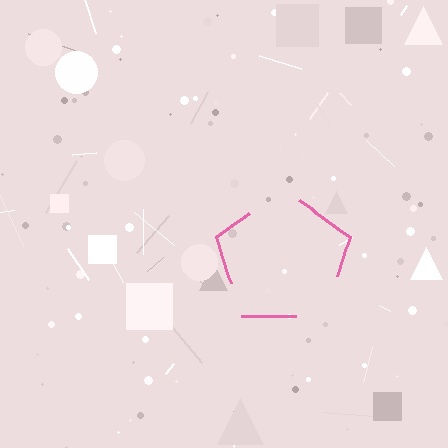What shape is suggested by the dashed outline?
The dashed outline suggests a pentagon.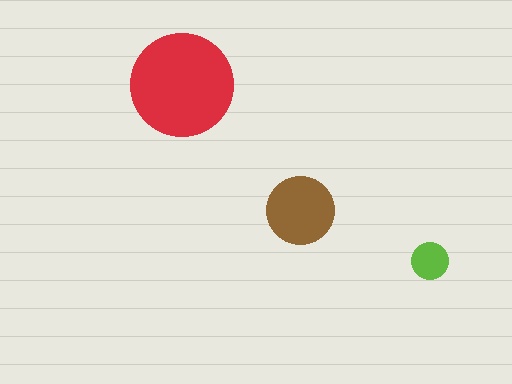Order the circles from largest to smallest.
the red one, the brown one, the lime one.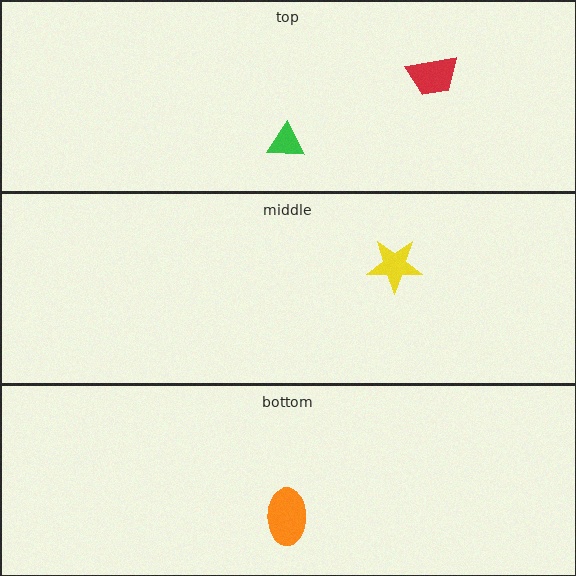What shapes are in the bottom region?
The orange ellipse.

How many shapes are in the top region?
2.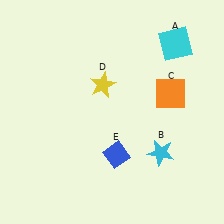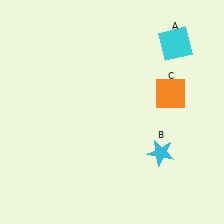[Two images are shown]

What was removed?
The blue diamond (E), the yellow star (D) were removed in Image 2.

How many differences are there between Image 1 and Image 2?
There are 2 differences between the two images.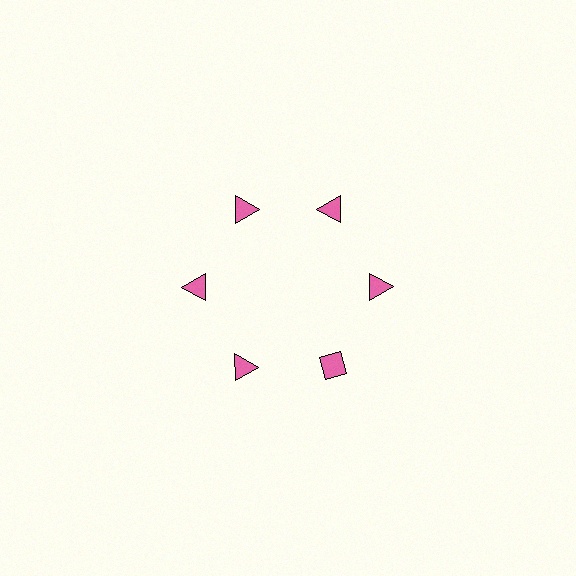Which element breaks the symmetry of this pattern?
The pink diamond at roughly the 5 o'clock position breaks the symmetry. All other shapes are pink triangles.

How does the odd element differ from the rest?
It has a different shape: diamond instead of triangle.